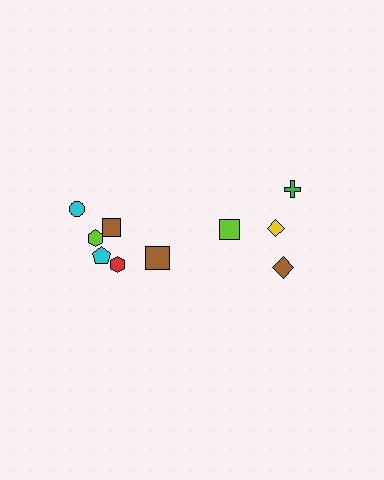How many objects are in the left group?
There are 6 objects.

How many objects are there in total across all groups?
There are 10 objects.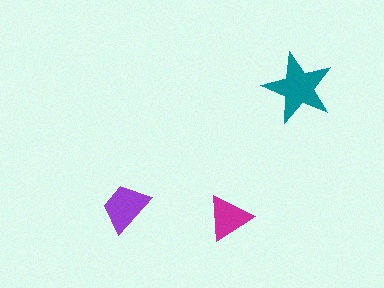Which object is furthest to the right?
The teal star is rightmost.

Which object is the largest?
The teal star.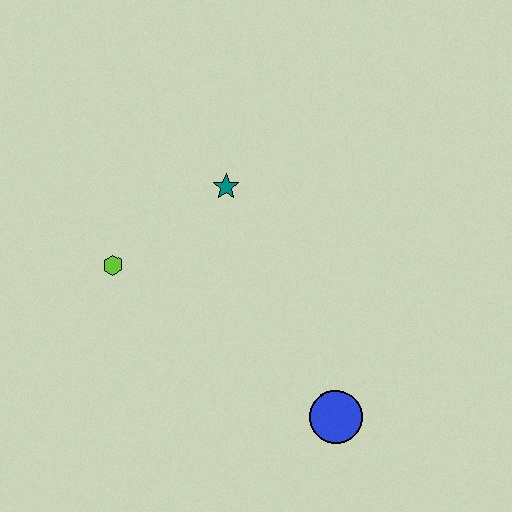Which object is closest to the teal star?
The lime hexagon is closest to the teal star.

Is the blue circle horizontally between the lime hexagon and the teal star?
No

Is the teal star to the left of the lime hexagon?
No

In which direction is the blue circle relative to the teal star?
The blue circle is below the teal star.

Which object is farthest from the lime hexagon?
The blue circle is farthest from the lime hexagon.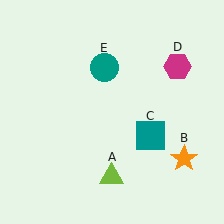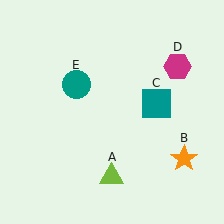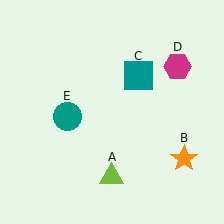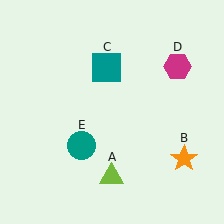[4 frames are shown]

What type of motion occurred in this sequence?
The teal square (object C), teal circle (object E) rotated counterclockwise around the center of the scene.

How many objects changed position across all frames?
2 objects changed position: teal square (object C), teal circle (object E).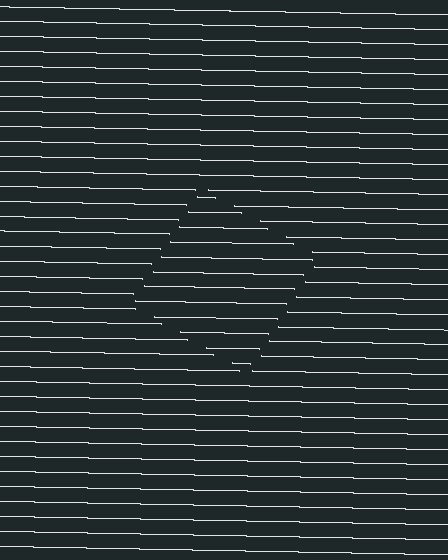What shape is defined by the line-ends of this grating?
An illusory square. The interior of the shape contains the same grating, shifted by half a period — the contour is defined by the phase discontinuity where line-ends from the inner and outer gratings abut.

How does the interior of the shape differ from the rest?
The interior of the shape contains the same grating, shifted by half a period — the contour is defined by the phase discontinuity where line-ends from the inner and outer gratings abut.